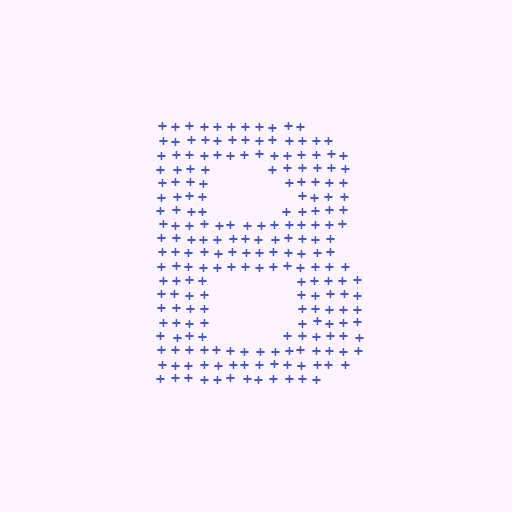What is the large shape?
The large shape is the letter B.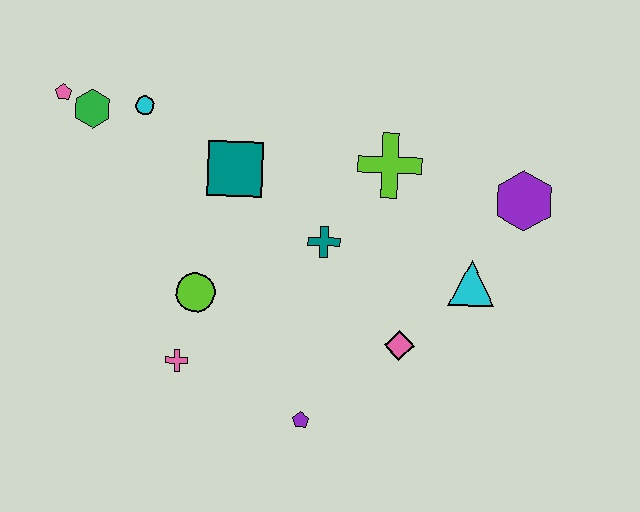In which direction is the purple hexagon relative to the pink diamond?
The purple hexagon is above the pink diamond.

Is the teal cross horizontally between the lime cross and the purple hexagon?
No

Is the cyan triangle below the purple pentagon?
No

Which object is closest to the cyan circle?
The green hexagon is closest to the cyan circle.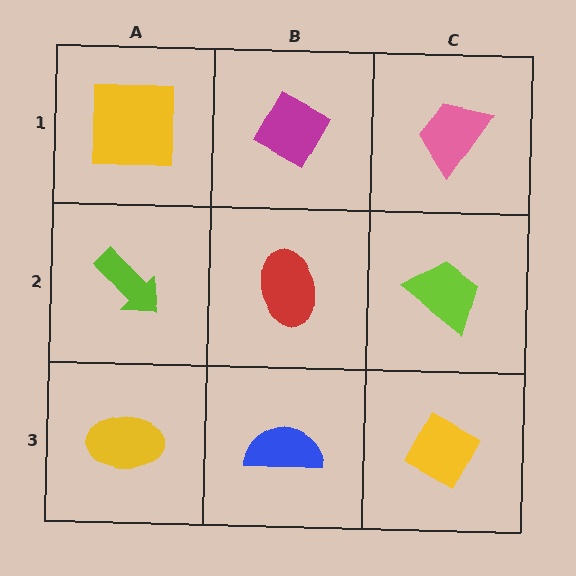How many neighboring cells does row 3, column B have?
3.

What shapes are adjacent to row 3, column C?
A lime trapezoid (row 2, column C), a blue semicircle (row 3, column B).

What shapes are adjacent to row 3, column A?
A lime arrow (row 2, column A), a blue semicircle (row 3, column B).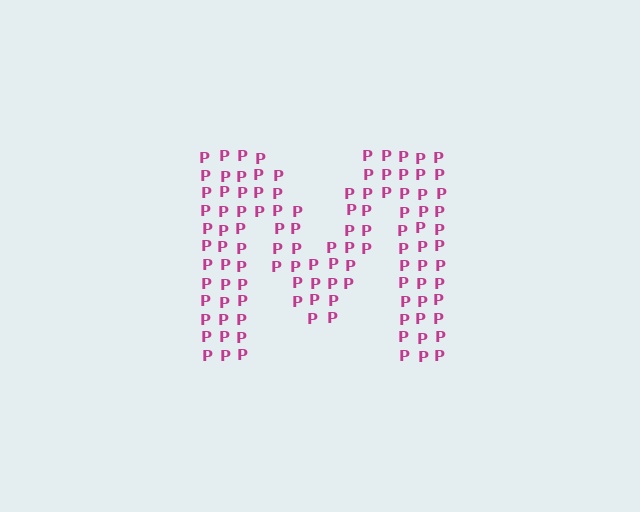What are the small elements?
The small elements are letter P's.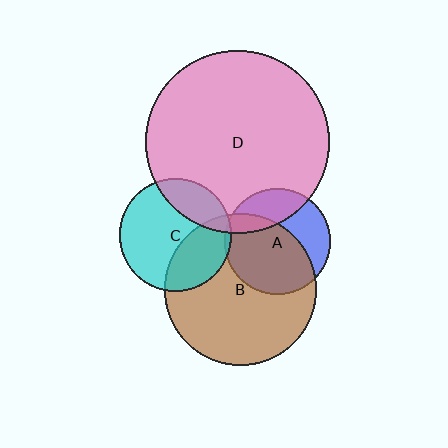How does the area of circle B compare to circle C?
Approximately 1.8 times.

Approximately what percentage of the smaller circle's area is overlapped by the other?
Approximately 60%.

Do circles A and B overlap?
Yes.